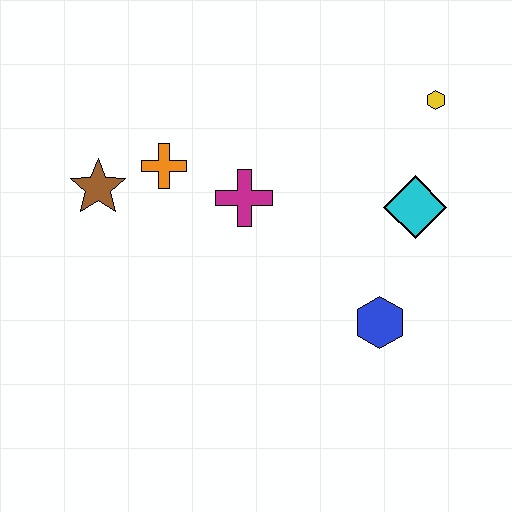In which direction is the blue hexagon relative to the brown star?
The blue hexagon is to the right of the brown star.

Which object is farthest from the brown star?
The yellow hexagon is farthest from the brown star.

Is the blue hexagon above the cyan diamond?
No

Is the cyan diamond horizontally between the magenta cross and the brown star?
No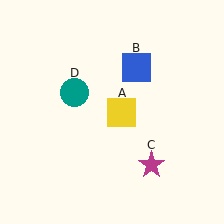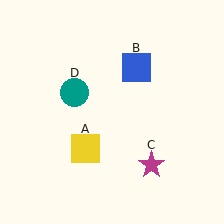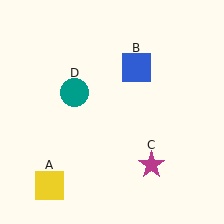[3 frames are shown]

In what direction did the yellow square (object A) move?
The yellow square (object A) moved down and to the left.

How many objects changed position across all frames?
1 object changed position: yellow square (object A).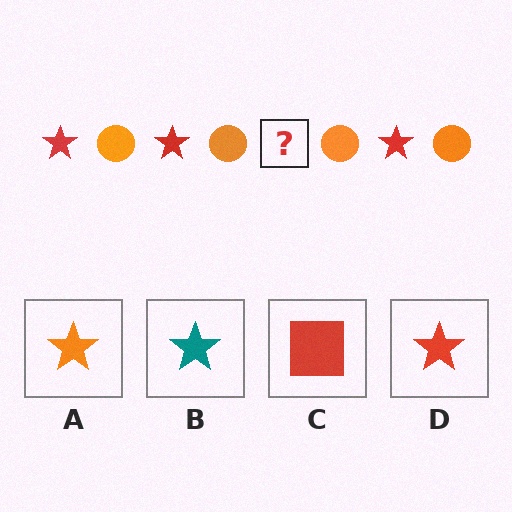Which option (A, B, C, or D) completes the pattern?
D.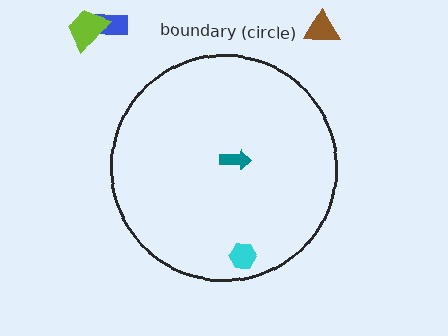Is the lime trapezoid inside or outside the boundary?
Outside.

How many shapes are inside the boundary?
2 inside, 3 outside.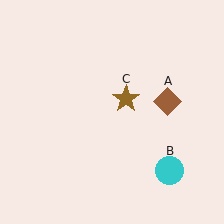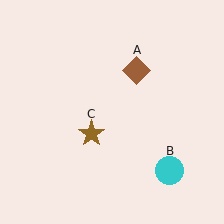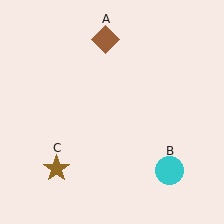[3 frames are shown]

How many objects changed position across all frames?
2 objects changed position: brown diamond (object A), brown star (object C).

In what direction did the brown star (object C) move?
The brown star (object C) moved down and to the left.